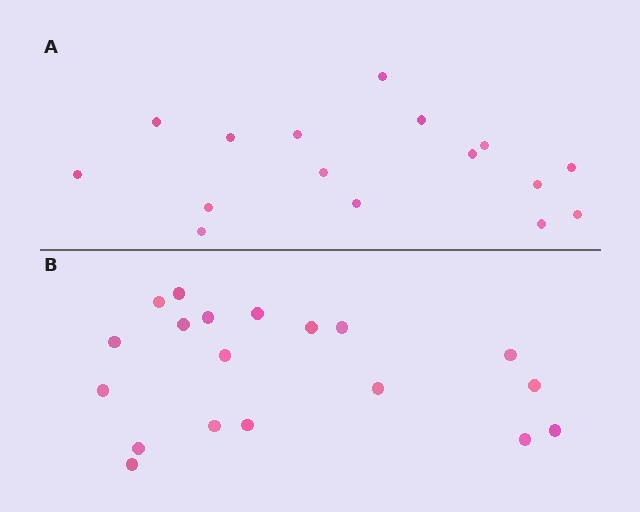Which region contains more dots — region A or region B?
Region B (the bottom region) has more dots.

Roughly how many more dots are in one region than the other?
Region B has just a few more — roughly 2 or 3 more dots than region A.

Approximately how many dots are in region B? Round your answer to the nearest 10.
About 20 dots. (The exact count is 19, which rounds to 20.)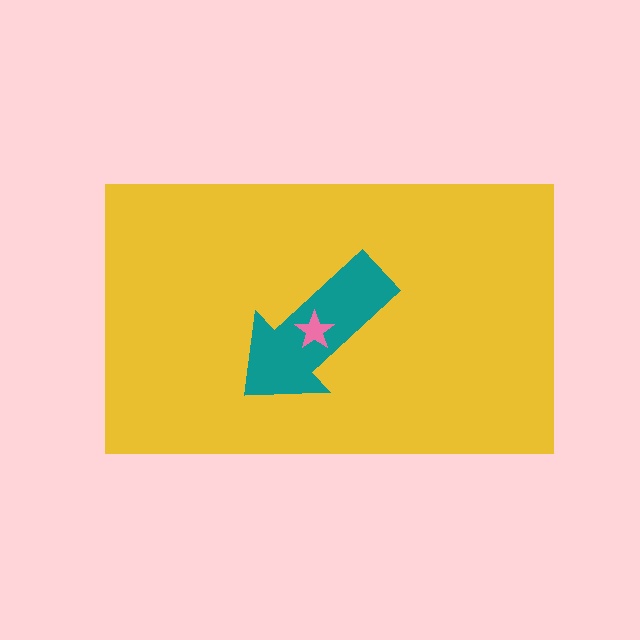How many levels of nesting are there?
3.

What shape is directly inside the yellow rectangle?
The teal arrow.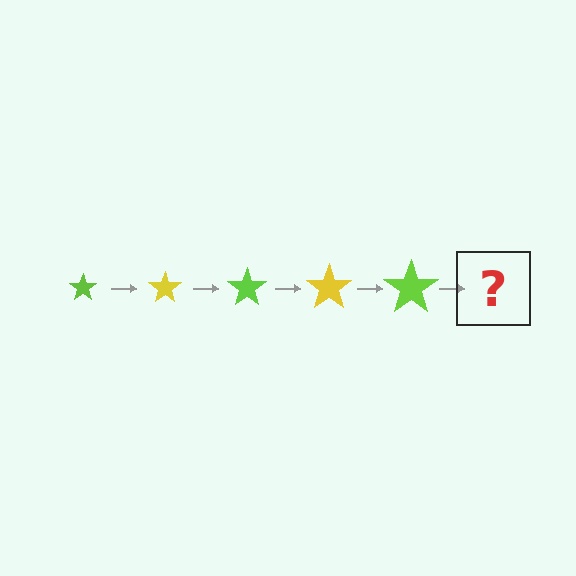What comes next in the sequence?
The next element should be a yellow star, larger than the previous one.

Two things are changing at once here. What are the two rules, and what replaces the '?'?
The two rules are that the star grows larger each step and the color cycles through lime and yellow. The '?' should be a yellow star, larger than the previous one.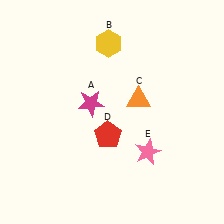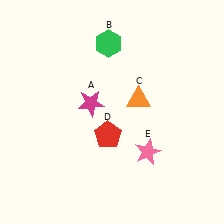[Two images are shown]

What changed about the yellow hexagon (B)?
In Image 1, B is yellow. In Image 2, it changed to green.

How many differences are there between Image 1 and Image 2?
There is 1 difference between the two images.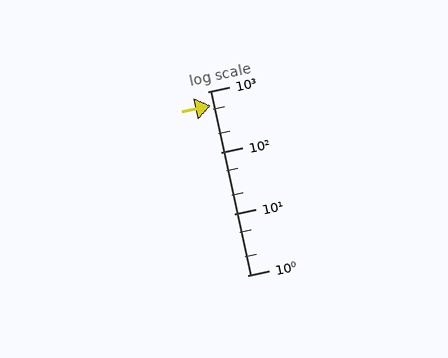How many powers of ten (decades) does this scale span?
The scale spans 3 decades, from 1 to 1000.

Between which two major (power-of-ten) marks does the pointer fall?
The pointer is between 100 and 1000.